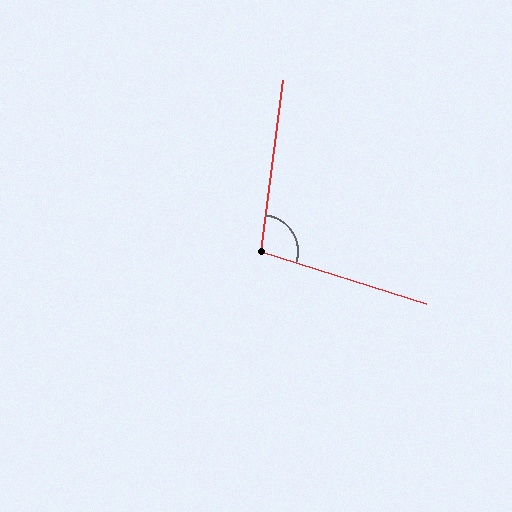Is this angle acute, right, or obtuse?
It is obtuse.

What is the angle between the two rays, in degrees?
Approximately 100 degrees.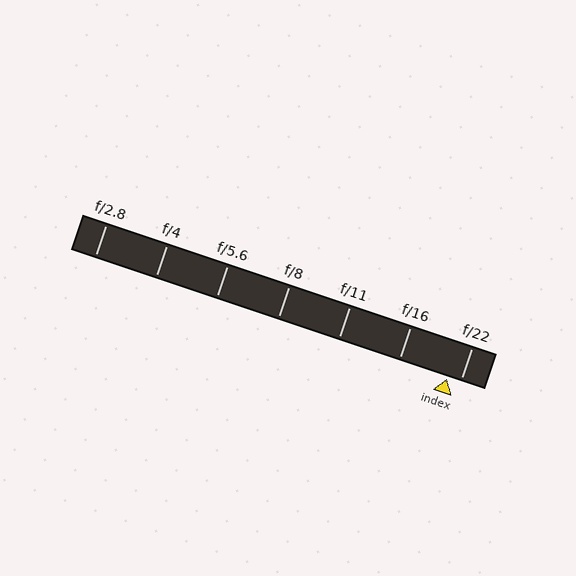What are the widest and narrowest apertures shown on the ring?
The widest aperture shown is f/2.8 and the narrowest is f/22.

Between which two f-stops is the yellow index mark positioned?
The index mark is between f/16 and f/22.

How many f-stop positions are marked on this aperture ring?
There are 7 f-stop positions marked.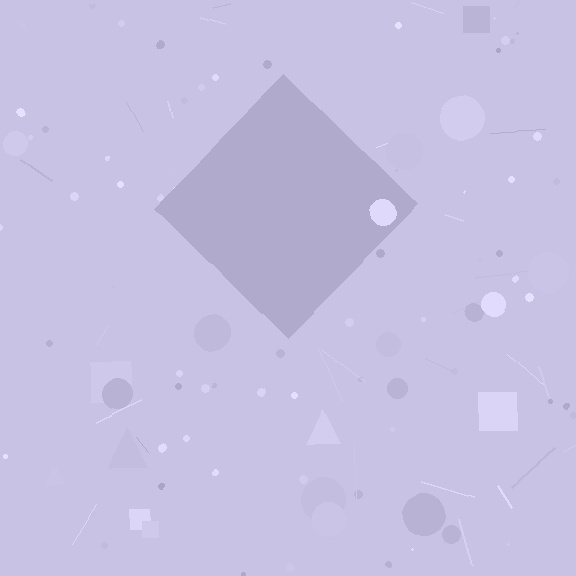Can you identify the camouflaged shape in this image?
The camouflaged shape is a diamond.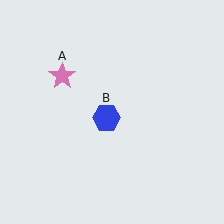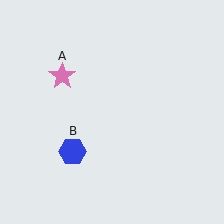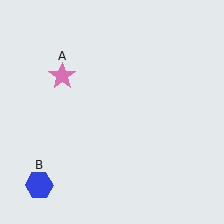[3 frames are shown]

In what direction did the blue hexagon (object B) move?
The blue hexagon (object B) moved down and to the left.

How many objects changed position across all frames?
1 object changed position: blue hexagon (object B).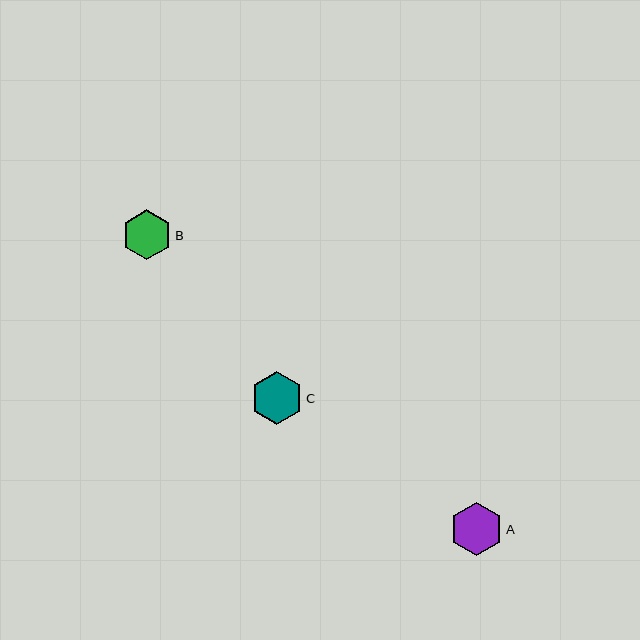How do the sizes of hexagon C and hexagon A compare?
Hexagon C and hexagon A are approximately the same size.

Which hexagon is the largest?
Hexagon C is the largest with a size of approximately 53 pixels.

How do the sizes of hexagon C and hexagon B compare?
Hexagon C and hexagon B are approximately the same size.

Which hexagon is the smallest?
Hexagon B is the smallest with a size of approximately 50 pixels.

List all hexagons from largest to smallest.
From largest to smallest: C, A, B.